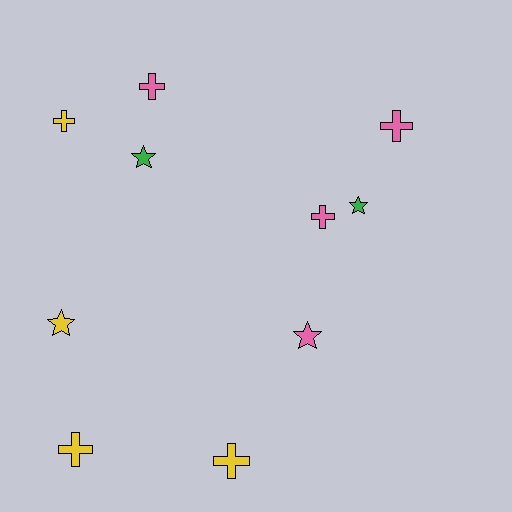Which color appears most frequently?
Pink, with 4 objects.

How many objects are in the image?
There are 10 objects.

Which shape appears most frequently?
Cross, with 6 objects.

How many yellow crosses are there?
There are 3 yellow crosses.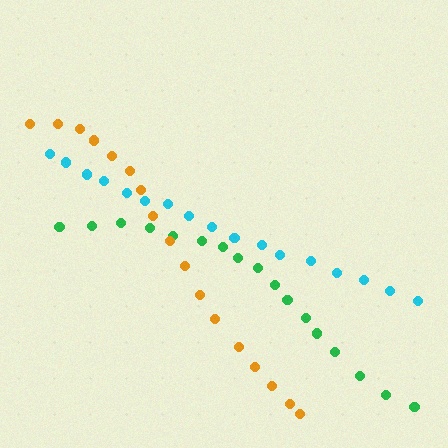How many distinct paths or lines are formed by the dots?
There are 3 distinct paths.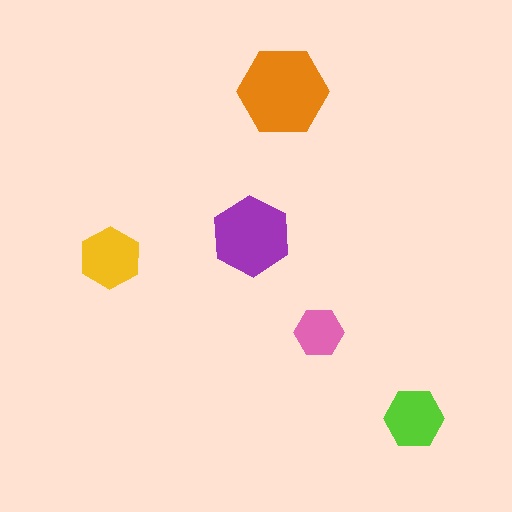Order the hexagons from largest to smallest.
the orange one, the purple one, the yellow one, the lime one, the pink one.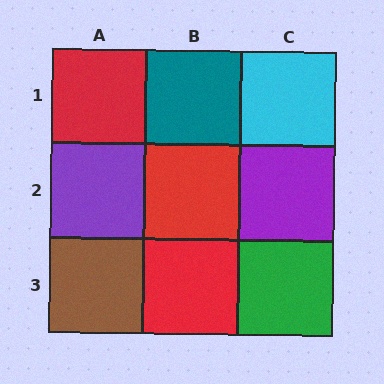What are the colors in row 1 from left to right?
Red, teal, cyan.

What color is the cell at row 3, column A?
Brown.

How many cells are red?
3 cells are red.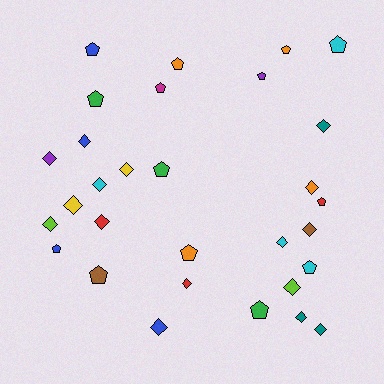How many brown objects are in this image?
There are 2 brown objects.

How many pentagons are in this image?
There are 14 pentagons.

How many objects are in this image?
There are 30 objects.